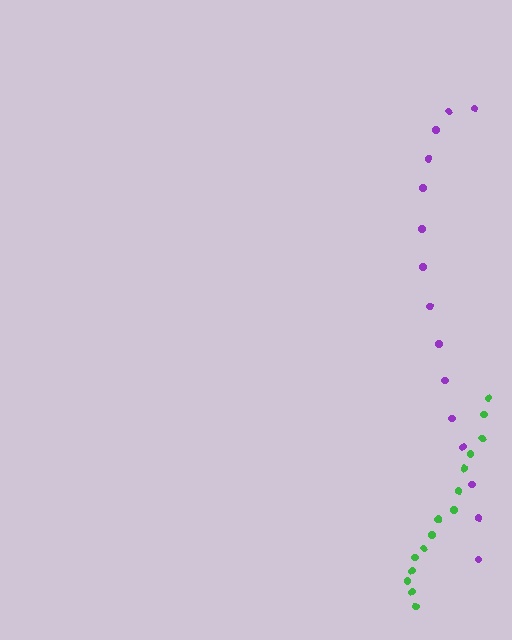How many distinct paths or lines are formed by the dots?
There are 2 distinct paths.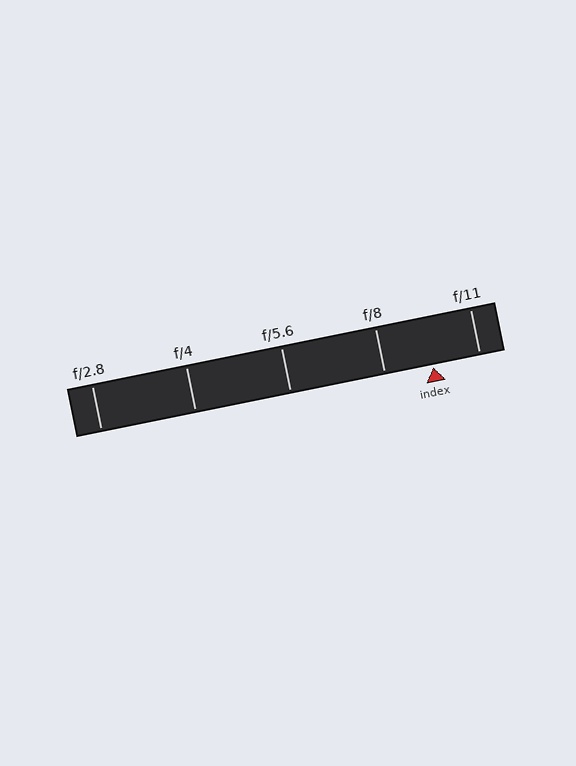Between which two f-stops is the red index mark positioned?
The index mark is between f/8 and f/11.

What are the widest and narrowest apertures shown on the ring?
The widest aperture shown is f/2.8 and the narrowest is f/11.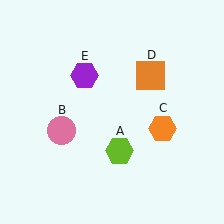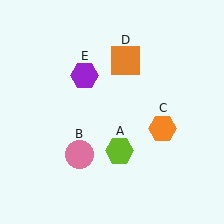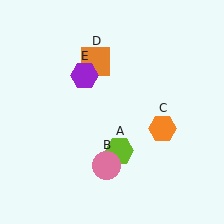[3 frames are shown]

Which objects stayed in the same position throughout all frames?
Lime hexagon (object A) and orange hexagon (object C) and purple hexagon (object E) remained stationary.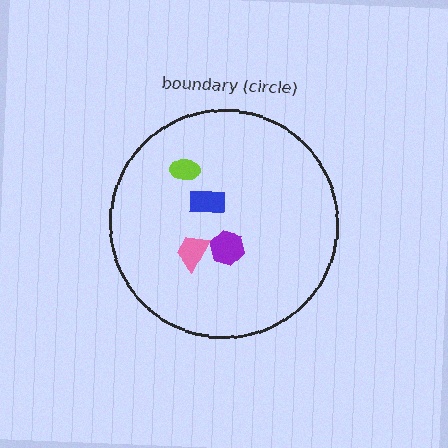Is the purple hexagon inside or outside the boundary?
Inside.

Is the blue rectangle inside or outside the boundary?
Inside.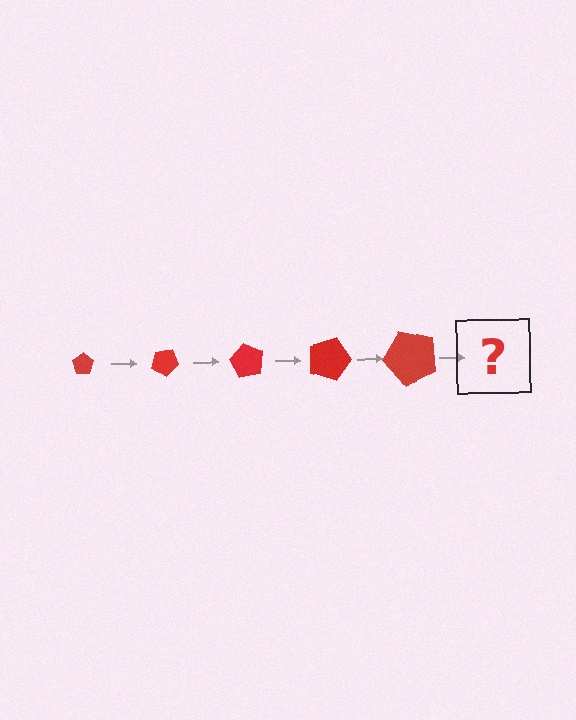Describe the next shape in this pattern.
It should be a pentagon, larger than the previous one and rotated 150 degrees from the start.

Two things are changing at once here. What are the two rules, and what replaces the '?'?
The two rules are that the pentagon grows larger each step and it rotates 30 degrees each step. The '?' should be a pentagon, larger than the previous one and rotated 150 degrees from the start.